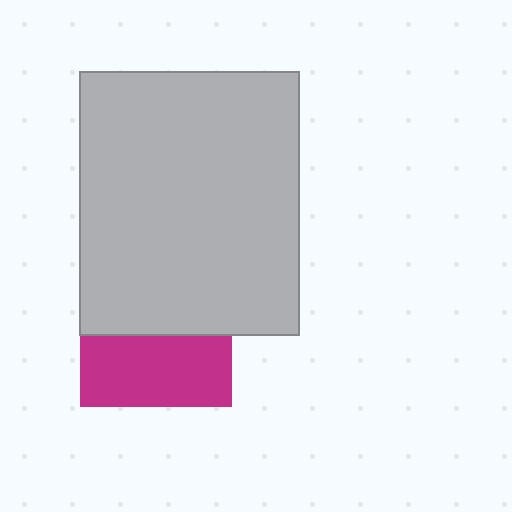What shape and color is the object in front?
The object in front is a light gray rectangle.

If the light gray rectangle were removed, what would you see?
You would see the complete magenta square.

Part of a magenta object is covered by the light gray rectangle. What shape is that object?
It is a square.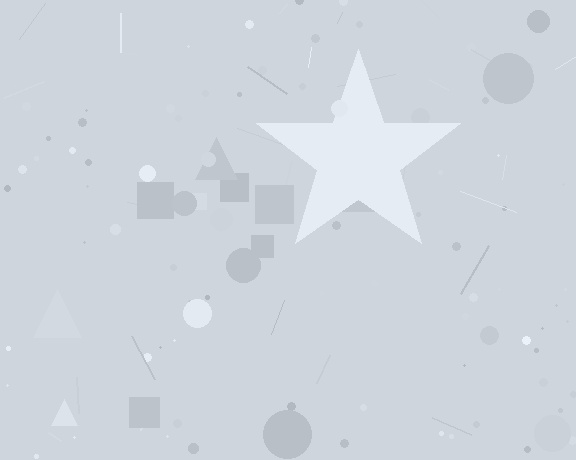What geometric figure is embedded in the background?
A star is embedded in the background.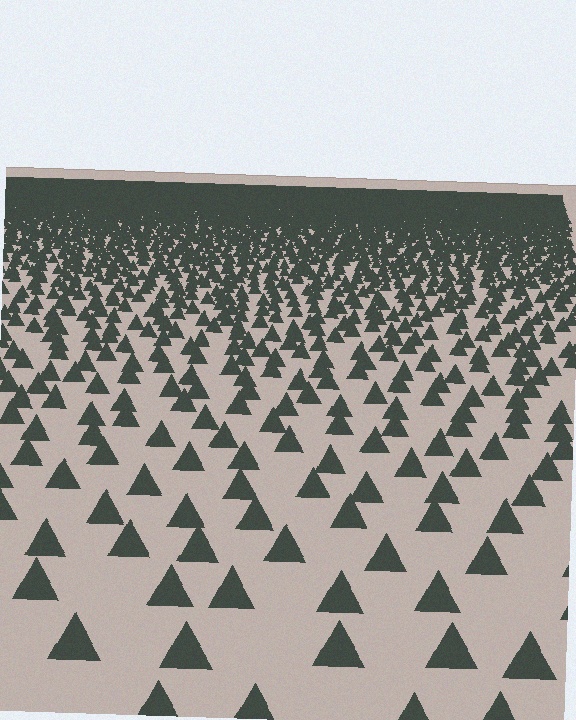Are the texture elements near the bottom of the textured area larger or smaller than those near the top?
Larger. Near the bottom, elements are closer to the viewer and appear at a bigger on-screen size.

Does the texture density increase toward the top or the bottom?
Density increases toward the top.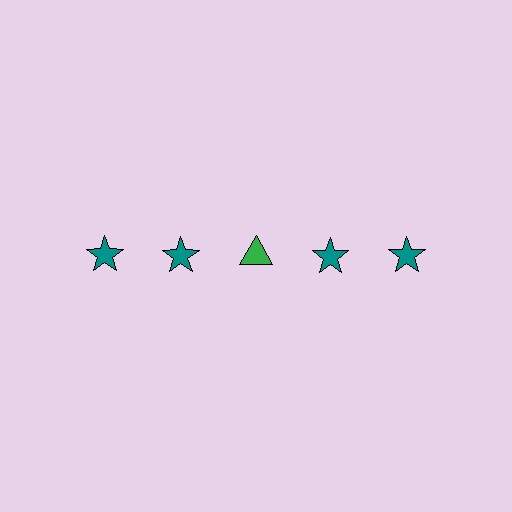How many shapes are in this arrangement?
There are 5 shapes arranged in a grid pattern.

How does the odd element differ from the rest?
It differs in both color (green instead of teal) and shape (triangle instead of star).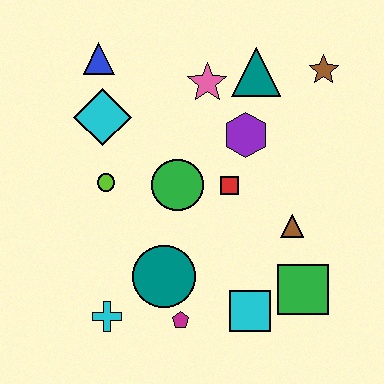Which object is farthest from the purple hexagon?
The cyan cross is farthest from the purple hexagon.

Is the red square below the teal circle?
No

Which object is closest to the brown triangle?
The green square is closest to the brown triangle.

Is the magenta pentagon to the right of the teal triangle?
No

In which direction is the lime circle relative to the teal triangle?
The lime circle is to the left of the teal triangle.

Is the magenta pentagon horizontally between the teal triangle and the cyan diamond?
Yes